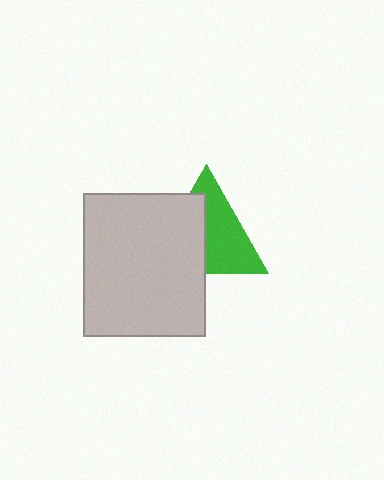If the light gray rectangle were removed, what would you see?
You would see the complete green triangle.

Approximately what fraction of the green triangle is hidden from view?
Roughly 45% of the green triangle is hidden behind the light gray rectangle.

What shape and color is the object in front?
The object in front is a light gray rectangle.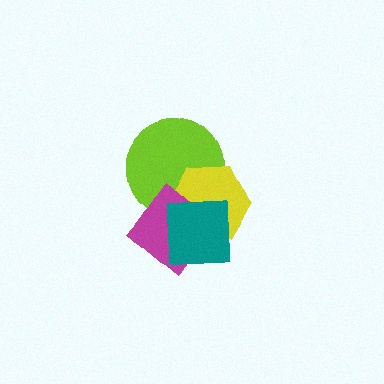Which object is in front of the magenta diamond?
The teal square is in front of the magenta diamond.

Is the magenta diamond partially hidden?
Yes, it is partially covered by another shape.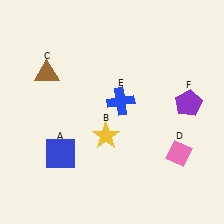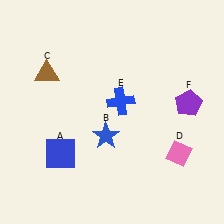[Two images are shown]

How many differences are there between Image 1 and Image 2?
There is 1 difference between the two images.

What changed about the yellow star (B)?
In Image 1, B is yellow. In Image 2, it changed to blue.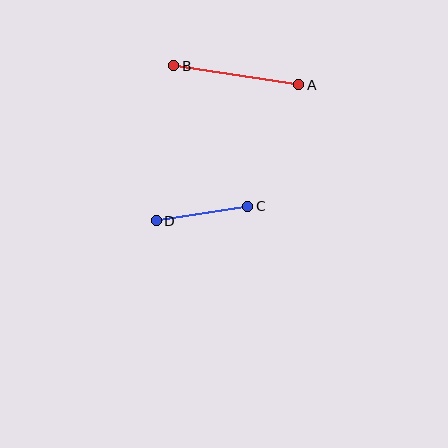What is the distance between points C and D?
The distance is approximately 92 pixels.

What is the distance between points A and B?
The distance is approximately 127 pixels.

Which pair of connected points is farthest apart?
Points A and B are farthest apart.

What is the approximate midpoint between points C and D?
The midpoint is at approximately (202, 213) pixels.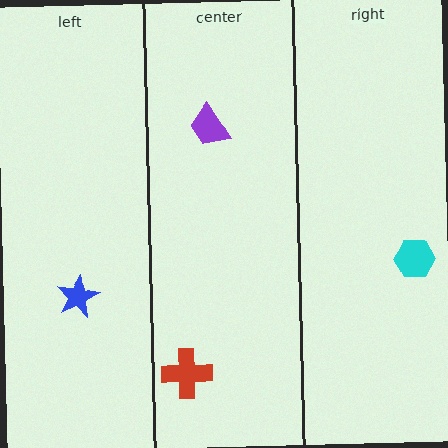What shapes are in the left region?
The blue star.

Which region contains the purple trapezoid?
The center region.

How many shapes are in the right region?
1.